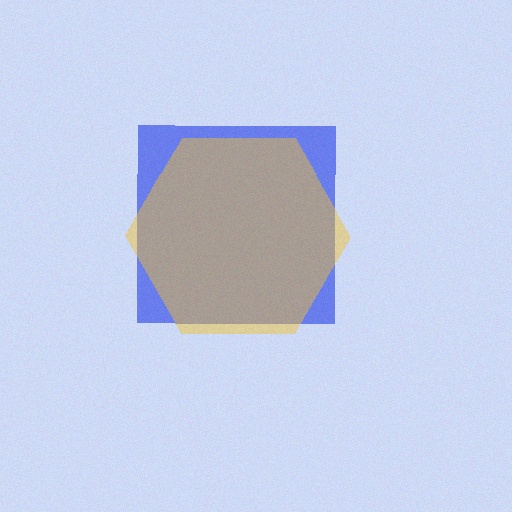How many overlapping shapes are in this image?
There are 2 overlapping shapes in the image.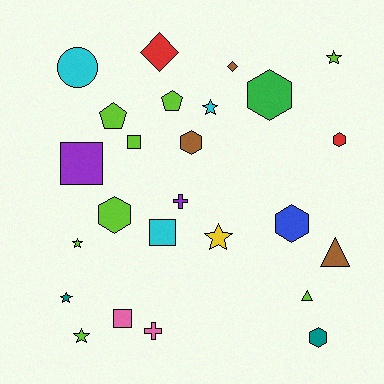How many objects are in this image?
There are 25 objects.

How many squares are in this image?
There are 4 squares.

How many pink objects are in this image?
There are 2 pink objects.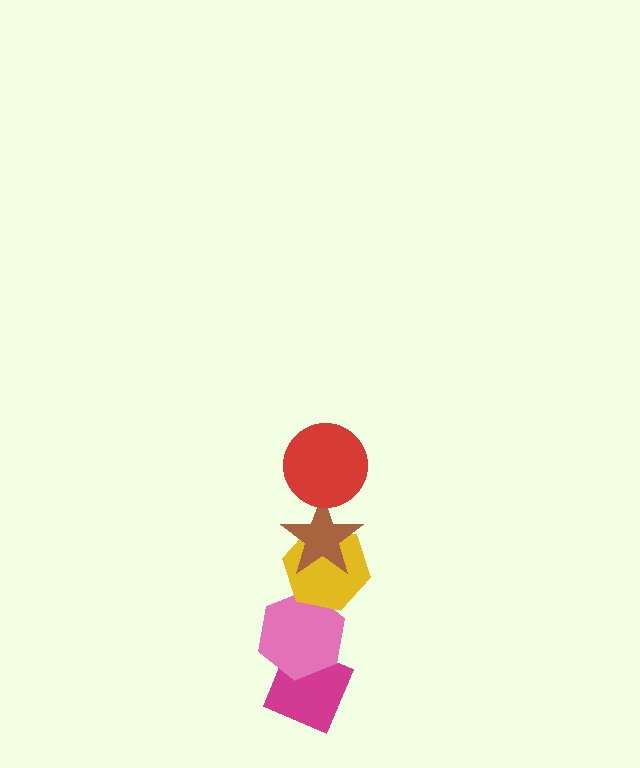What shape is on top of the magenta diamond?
The pink hexagon is on top of the magenta diamond.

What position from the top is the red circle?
The red circle is 1st from the top.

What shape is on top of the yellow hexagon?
The brown star is on top of the yellow hexagon.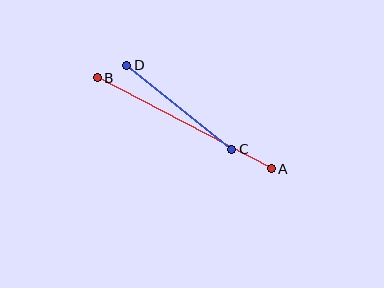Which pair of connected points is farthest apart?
Points A and B are farthest apart.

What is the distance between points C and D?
The distance is approximately 134 pixels.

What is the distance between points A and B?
The distance is approximately 196 pixels.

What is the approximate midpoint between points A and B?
The midpoint is at approximately (184, 123) pixels.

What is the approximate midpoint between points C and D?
The midpoint is at approximately (179, 107) pixels.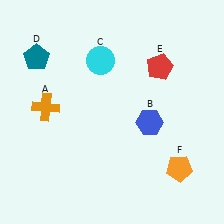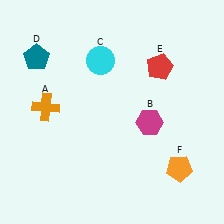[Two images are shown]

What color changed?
The hexagon (B) changed from blue in Image 1 to magenta in Image 2.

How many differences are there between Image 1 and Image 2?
There is 1 difference between the two images.